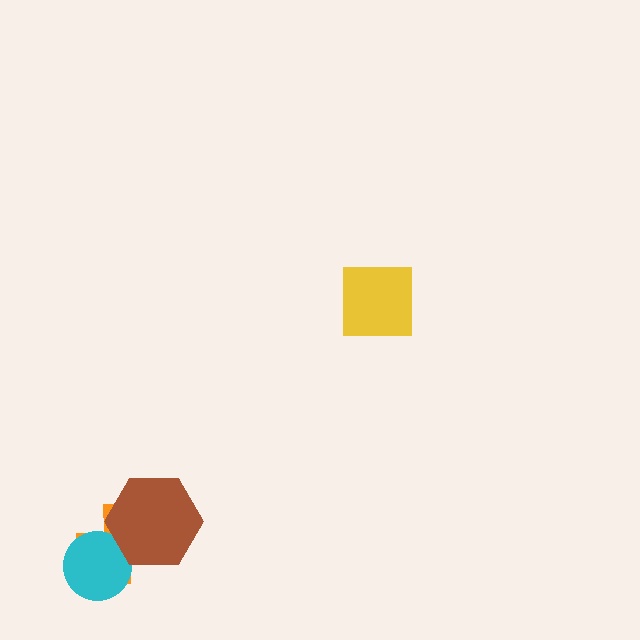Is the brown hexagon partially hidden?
No, no other shape covers it.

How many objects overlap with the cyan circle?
2 objects overlap with the cyan circle.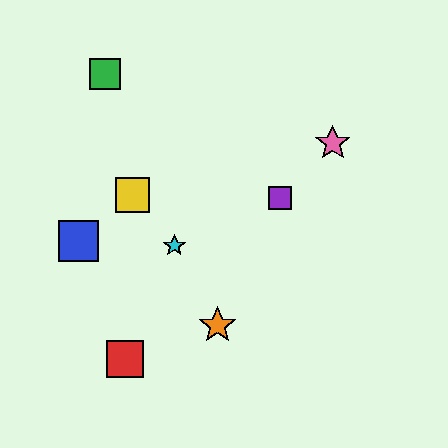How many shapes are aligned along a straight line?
3 shapes (the red square, the purple square, the pink star) are aligned along a straight line.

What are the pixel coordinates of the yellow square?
The yellow square is at (132, 195).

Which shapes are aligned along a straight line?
The red square, the purple square, the pink star are aligned along a straight line.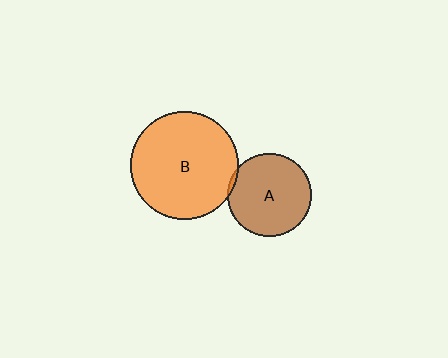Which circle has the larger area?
Circle B (orange).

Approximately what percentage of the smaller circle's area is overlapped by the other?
Approximately 5%.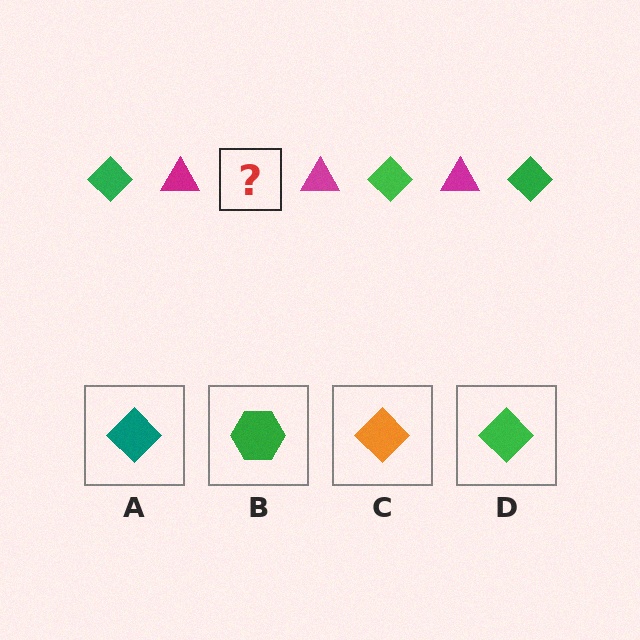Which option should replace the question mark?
Option D.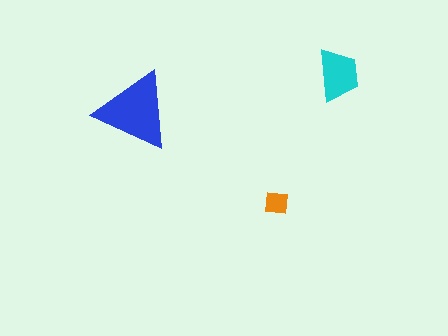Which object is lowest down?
The orange square is bottommost.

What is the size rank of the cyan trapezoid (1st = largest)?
2nd.